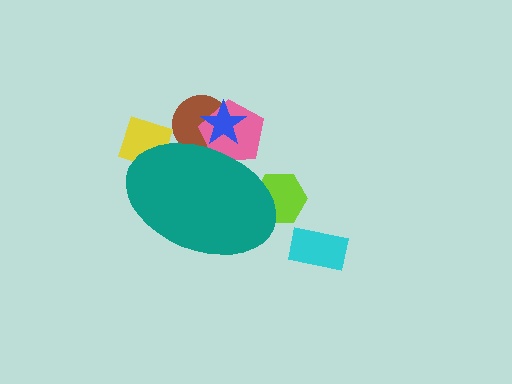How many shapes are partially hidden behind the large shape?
5 shapes are partially hidden.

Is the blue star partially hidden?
Yes, the blue star is partially hidden behind the teal ellipse.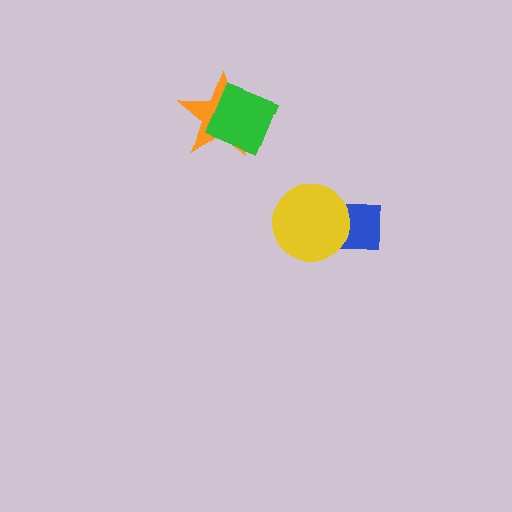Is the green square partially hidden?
No, no other shape covers it.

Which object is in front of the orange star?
The green square is in front of the orange star.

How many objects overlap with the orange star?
1 object overlaps with the orange star.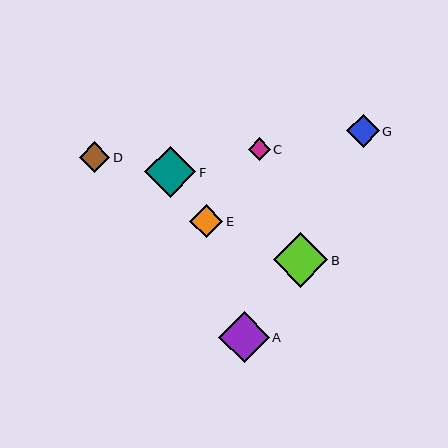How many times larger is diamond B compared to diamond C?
Diamond B is approximately 2.5 times the size of diamond C.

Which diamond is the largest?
Diamond B is the largest with a size of approximately 55 pixels.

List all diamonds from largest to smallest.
From largest to smallest: B, F, A, E, G, D, C.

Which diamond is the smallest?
Diamond C is the smallest with a size of approximately 22 pixels.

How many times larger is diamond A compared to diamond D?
Diamond A is approximately 1.6 times the size of diamond D.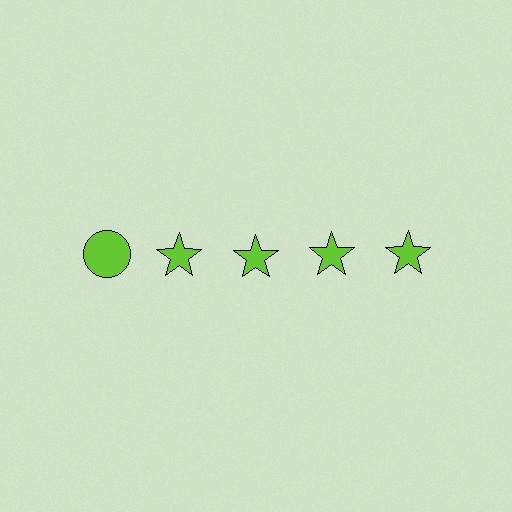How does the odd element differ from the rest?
It has a different shape: circle instead of star.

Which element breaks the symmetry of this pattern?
The lime circle in the top row, leftmost column breaks the symmetry. All other shapes are lime stars.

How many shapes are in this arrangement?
There are 5 shapes arranged in a grid pattern.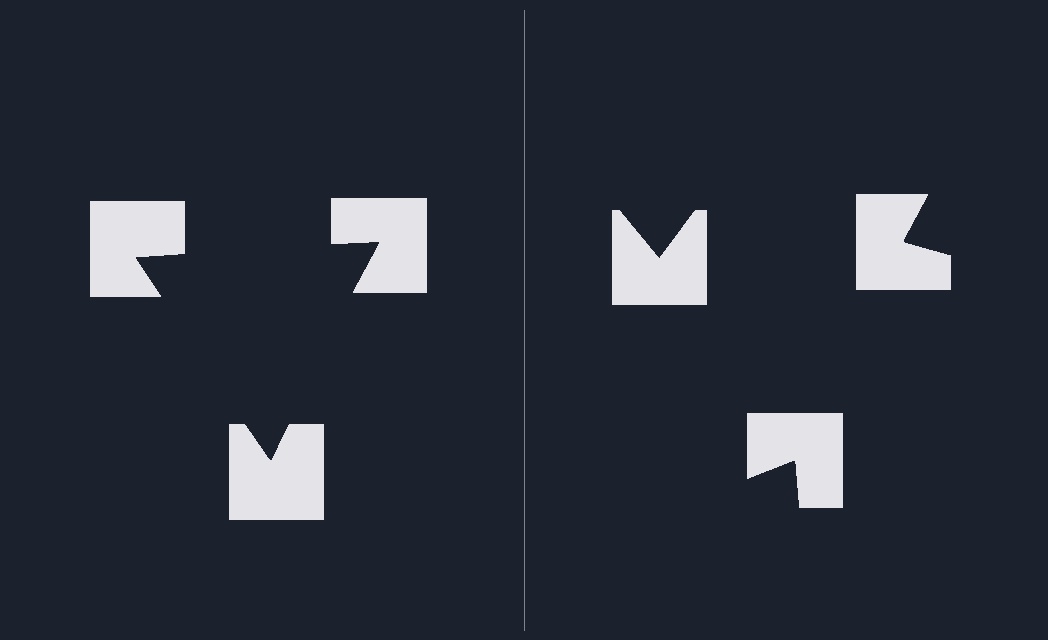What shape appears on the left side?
An illusory triangle.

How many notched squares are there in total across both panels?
6 — 3 on each side.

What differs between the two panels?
The notched squares are positioned identically on both sides; only the wedge orientations differ. On the left they align to a triangle; on the right they are misaligned.